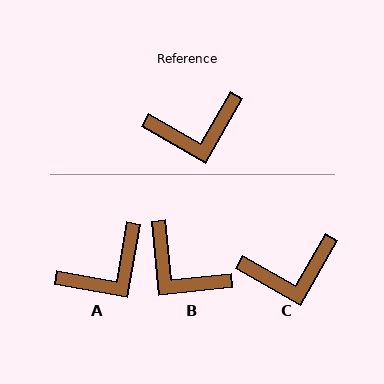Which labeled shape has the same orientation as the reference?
C.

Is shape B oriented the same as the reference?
No, it is off by about 54 degrees.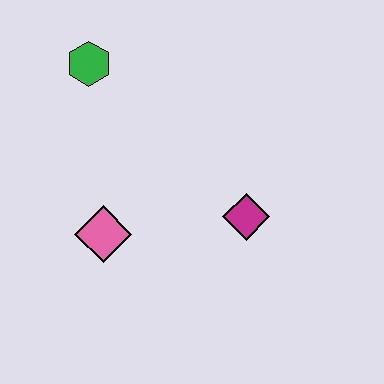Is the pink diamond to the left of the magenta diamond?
Yes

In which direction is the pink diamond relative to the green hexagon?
The pink diamond is below the green hexagon.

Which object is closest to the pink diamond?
The magenta diamond is closest to the pink diamond.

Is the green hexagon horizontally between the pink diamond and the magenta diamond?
No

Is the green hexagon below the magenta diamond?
No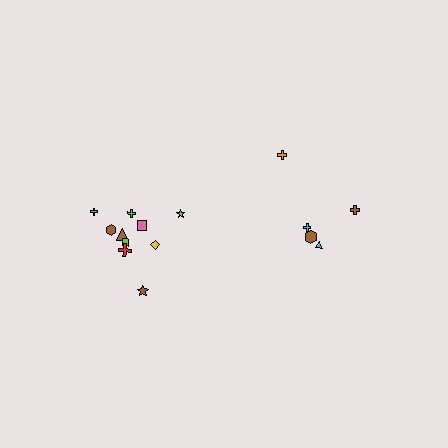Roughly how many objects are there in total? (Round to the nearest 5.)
Roughly 15 objects in total.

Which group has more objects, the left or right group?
The left group.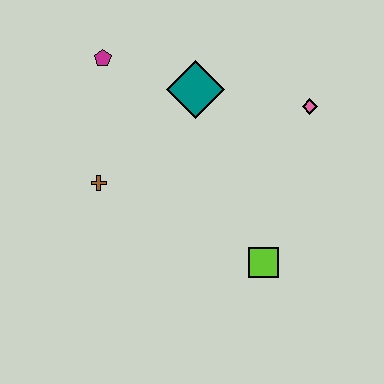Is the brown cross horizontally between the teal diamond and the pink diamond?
No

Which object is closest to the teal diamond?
The magenta pentagon is closest to the teal diamond.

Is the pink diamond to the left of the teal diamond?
No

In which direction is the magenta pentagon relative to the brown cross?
The magenta pentagon is above the brown cross.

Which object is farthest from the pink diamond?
The brown cross is farthest from the pink diamond.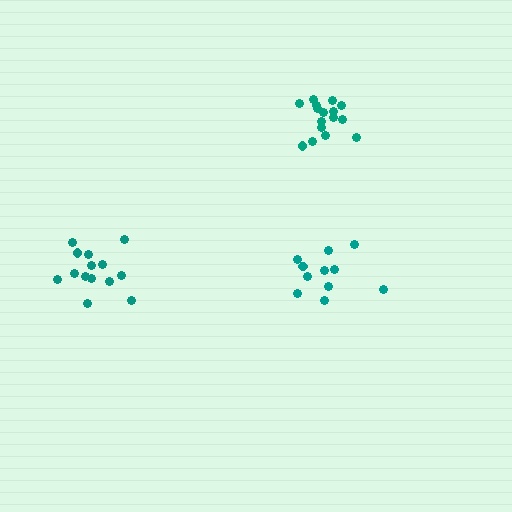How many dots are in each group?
Group 1: 14 dots, Group 2: 11 dots, Group 3: 16 dots (41 total).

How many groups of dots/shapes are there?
There are 3 groups.